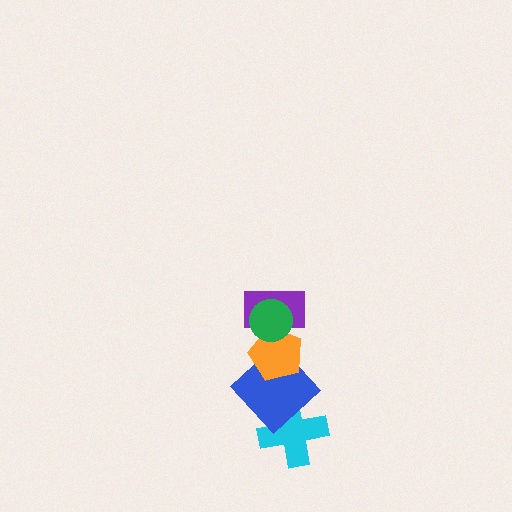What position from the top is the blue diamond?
The blue diamond is 4th from the top.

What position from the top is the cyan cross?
The cyan cross is 5th from the top.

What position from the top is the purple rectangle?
The purple rectangle is 2nd from the top.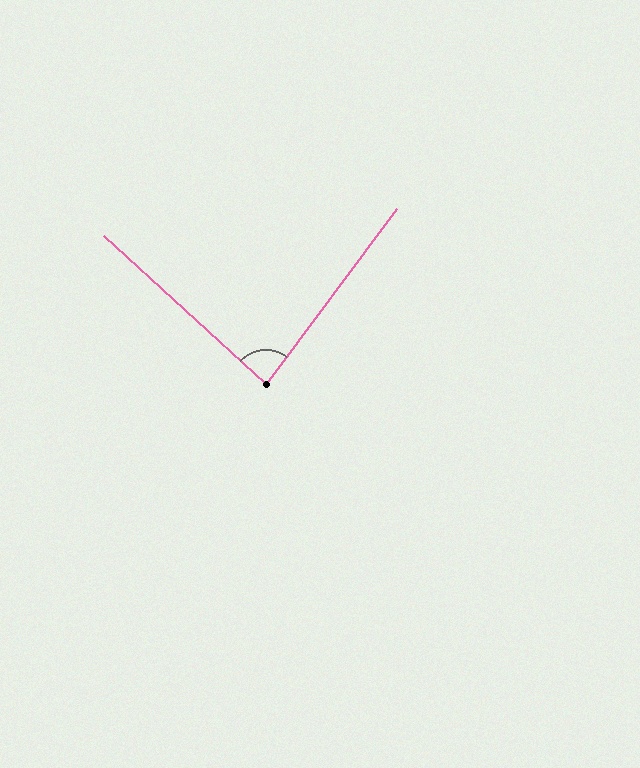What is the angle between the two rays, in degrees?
Approximately 84 degrees.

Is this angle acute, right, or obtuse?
It is acute.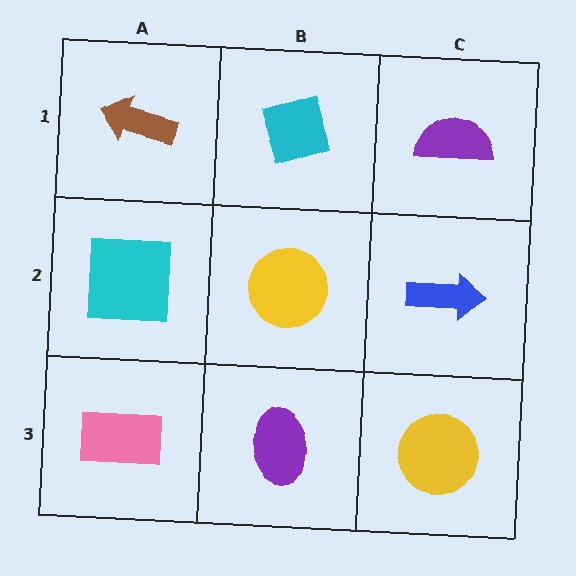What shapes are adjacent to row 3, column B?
A yellow circle (row 2, column B), a pink rectangle (row 3, column A), a yellow circle (row 3, column C).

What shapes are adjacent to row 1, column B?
A yellow circle (row 2, column B), a brown arrow (row 1, column A), a purple semicircle (row 1, column C).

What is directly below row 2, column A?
A pink rectangle.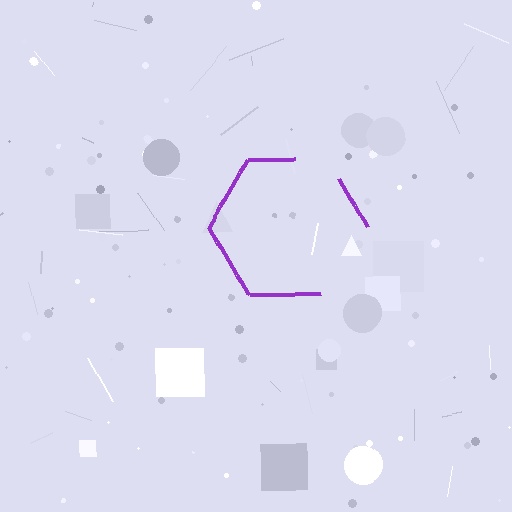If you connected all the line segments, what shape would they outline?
They would outline a hexagon.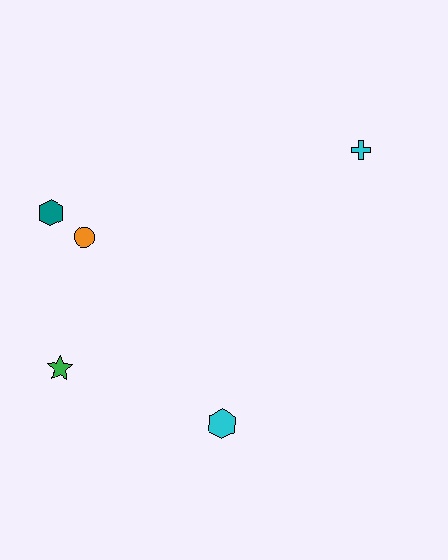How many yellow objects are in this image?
There are no yellow objects.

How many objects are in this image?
There are 5 objects.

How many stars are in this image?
There is 1 star.